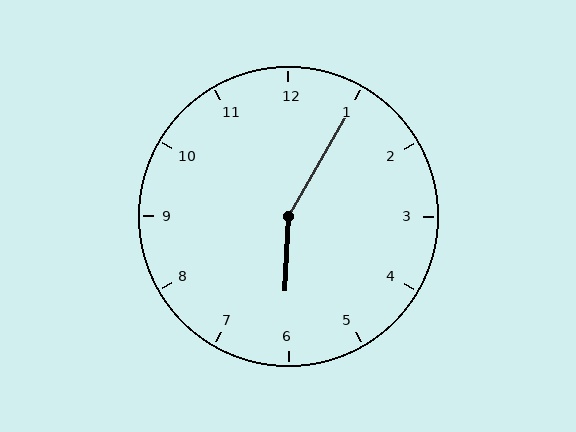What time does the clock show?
6:05.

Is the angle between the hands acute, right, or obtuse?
It is obtuse.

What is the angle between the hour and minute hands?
Approximately 152 degrees.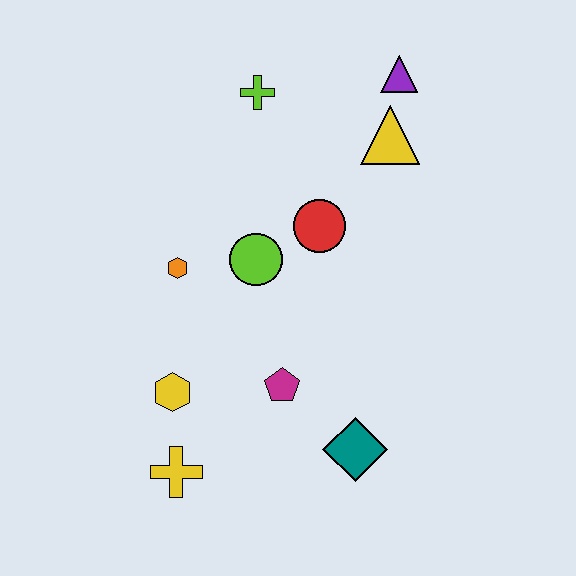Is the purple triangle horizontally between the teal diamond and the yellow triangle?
No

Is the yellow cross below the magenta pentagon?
Yes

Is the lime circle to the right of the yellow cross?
Yes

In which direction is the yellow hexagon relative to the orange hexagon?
The yellow hexagon is below the orange hexagon.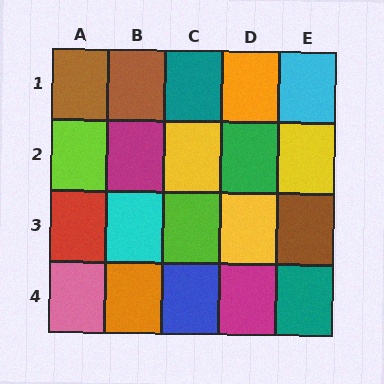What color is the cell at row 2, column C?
Yellow.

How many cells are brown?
3 cells are brown.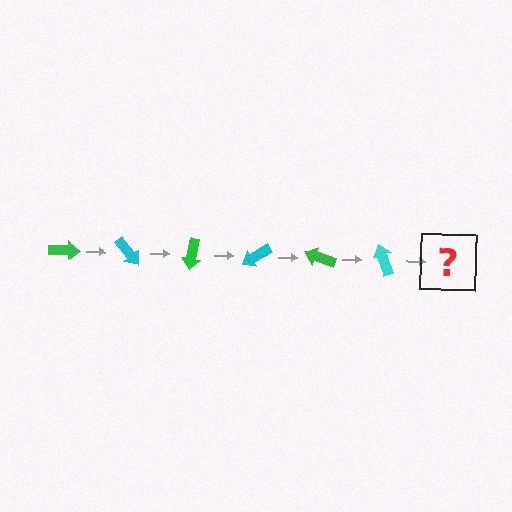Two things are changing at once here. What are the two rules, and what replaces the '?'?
The two rules are that it rotates 50 degrees each step and the color cycles through green and cyan. The '?' should be a green arrow, rotated 300 degrees from the start.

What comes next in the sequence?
The next element should be a green arrow, rotated 300 degrees from the start.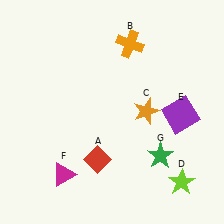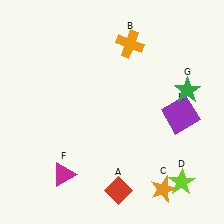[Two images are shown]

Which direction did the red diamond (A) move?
The red diamond (A) moved down.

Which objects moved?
The objects that moved are: the red diamond (A), the orange star (C), the green star (G).